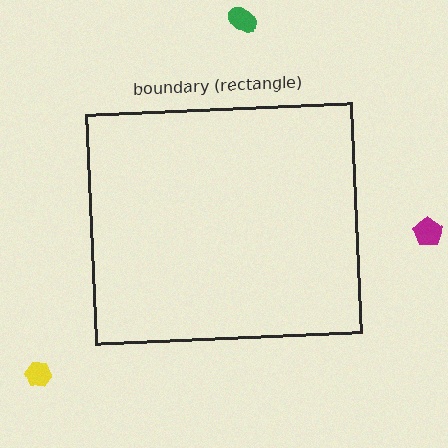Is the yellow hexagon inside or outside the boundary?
Outside.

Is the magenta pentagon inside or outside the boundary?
Outside.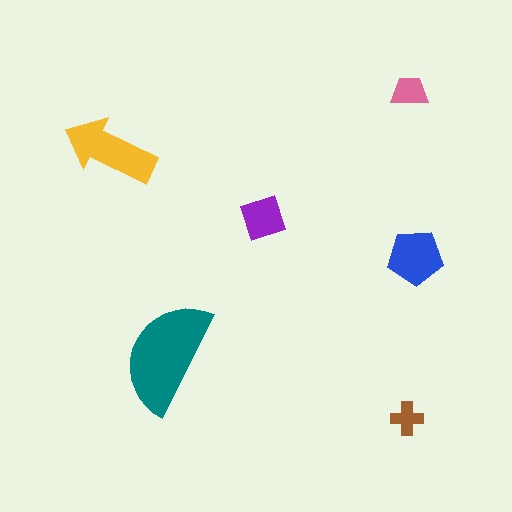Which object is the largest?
The teal semicircle.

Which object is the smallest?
The brown cross.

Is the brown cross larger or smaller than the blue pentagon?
Smaller.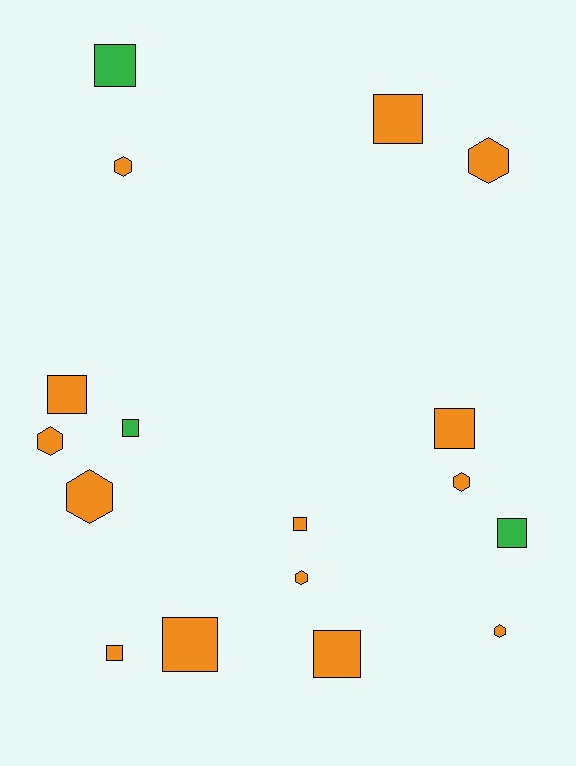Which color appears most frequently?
Orange, with 14 objects.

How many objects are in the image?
There are 17 objects.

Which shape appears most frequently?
Square, with 10 objects.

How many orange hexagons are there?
There are 7 orange hexagons.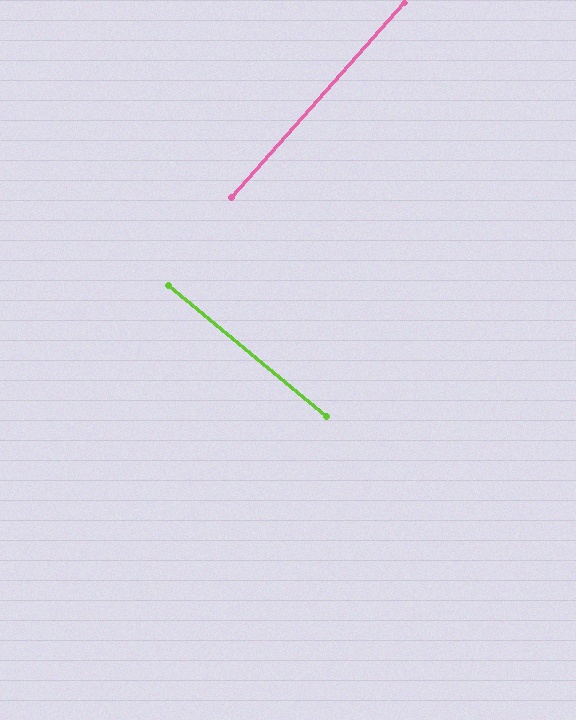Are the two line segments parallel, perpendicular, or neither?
Perpendicular — they meet at approximately 88°.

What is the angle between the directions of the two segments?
Approximately 88 degrees.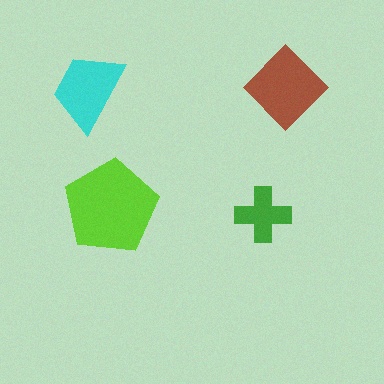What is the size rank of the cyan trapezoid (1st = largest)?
3rd.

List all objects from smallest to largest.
The green cross, the cyan trapezoid, the brown diamond, the lime pentagon.